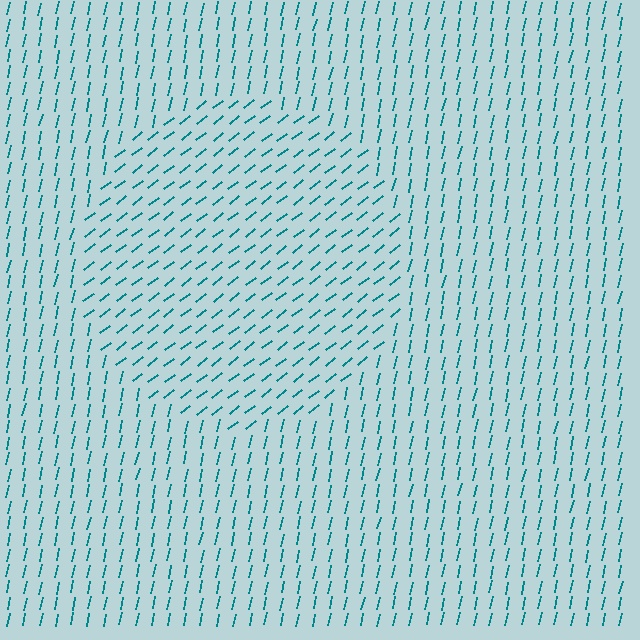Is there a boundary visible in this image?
Yes, there is a texture boundary formed by a change in line orientation.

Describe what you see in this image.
The image is filled with small teal line segments. A circle region in the image has lines oriented differently from the surrounding lines, creating a visible texture boundary.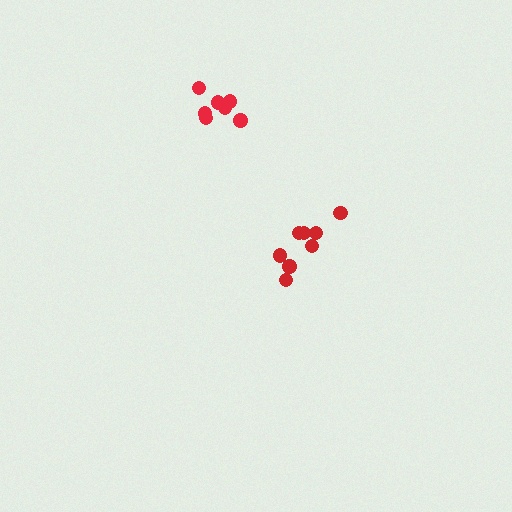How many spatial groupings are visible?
There are 2 spatial groupings.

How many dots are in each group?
Group 1: 7 dots, Group 2: 8 dots (15 total).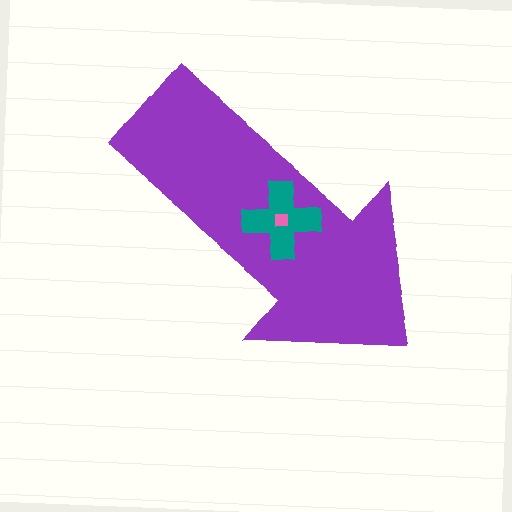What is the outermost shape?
The purple arrow.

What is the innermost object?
The pink square.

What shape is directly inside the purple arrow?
The teal cross.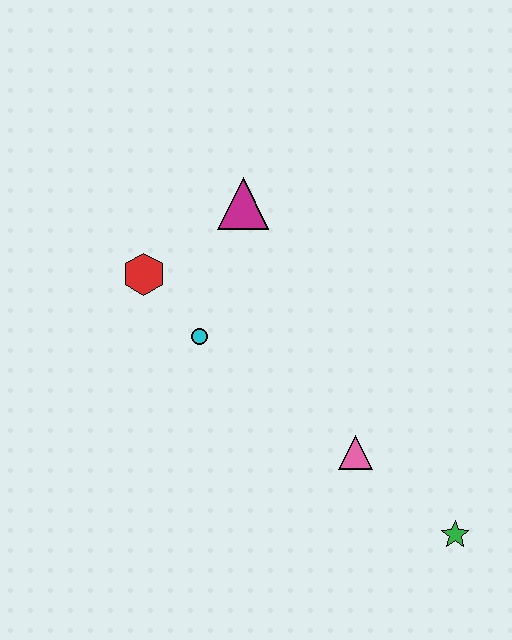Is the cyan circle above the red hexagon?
No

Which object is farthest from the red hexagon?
The green star is farthest from the red hexagon.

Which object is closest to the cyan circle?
The red hexagon is closest to the cyan circle.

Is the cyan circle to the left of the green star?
Yes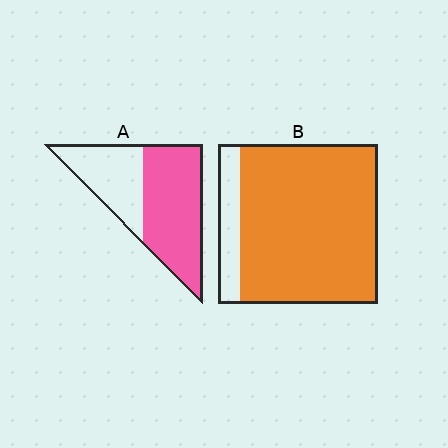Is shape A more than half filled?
Yes.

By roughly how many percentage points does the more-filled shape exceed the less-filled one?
By roughly 25 percentage points (B over A).